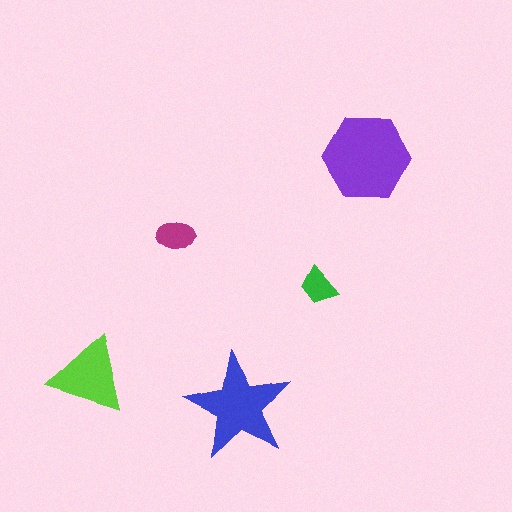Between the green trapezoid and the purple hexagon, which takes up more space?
The purple hexagon.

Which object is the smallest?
The green trapezoid.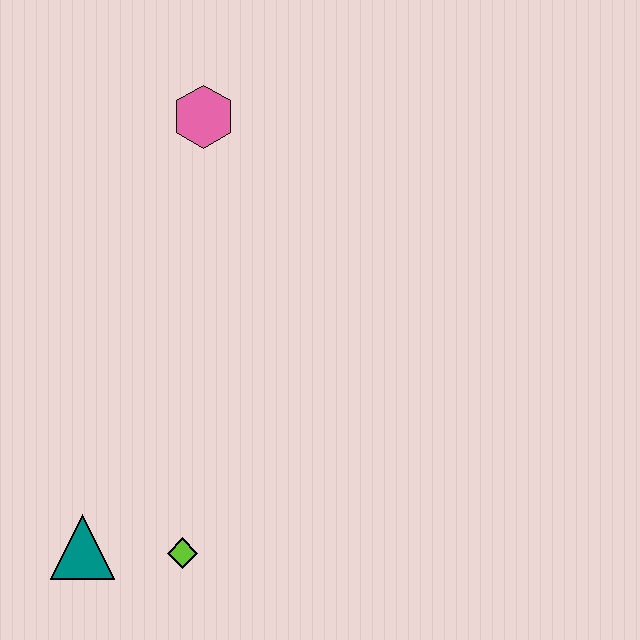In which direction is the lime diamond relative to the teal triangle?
The lime diamond is to the right of the teal triangle.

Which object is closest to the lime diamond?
The teal triangle is closest to the lime diamond.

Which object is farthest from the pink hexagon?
The teal triangle is farthest from the pink hexagon.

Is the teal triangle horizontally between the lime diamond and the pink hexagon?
No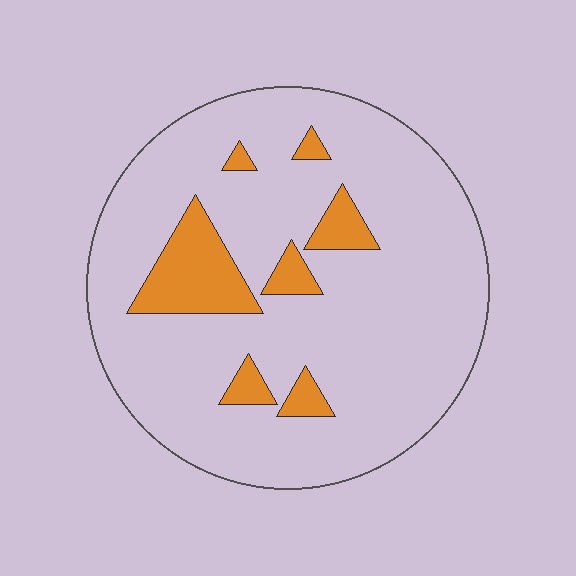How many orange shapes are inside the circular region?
7.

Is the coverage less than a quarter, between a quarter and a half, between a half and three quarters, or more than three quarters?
Less than a quarter.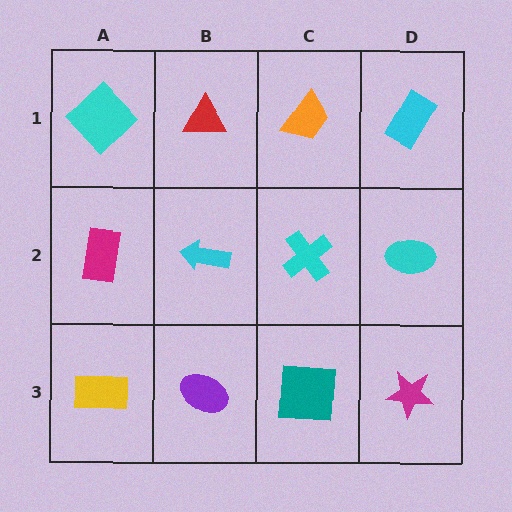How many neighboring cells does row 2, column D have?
3.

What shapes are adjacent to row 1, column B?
A cyan arrow (row 2, column B), a cyan diamond (row 1, column A), an orange trapezoid (row 1, column C).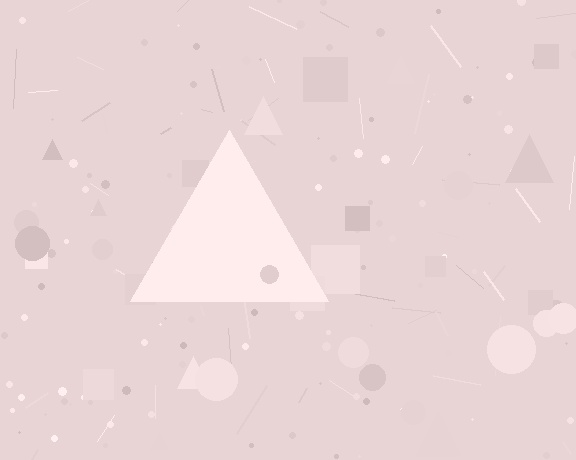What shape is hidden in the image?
A triangle is hidden in the image.